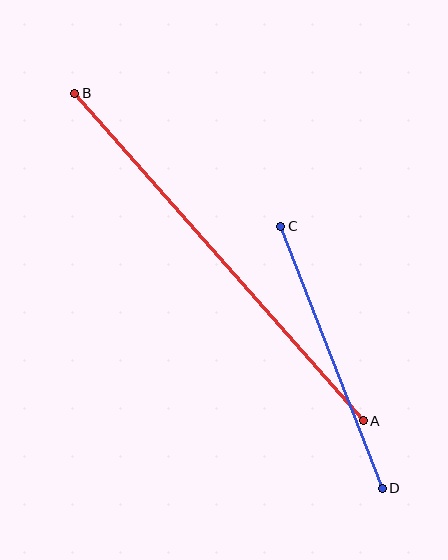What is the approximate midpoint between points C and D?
The midpoint is at approximately (331, 357) pixels.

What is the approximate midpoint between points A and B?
The midpoint is at approximately (219, 257) pixels.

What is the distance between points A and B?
The distance is approximately 437 pixels.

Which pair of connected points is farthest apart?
Points A and B are farthest apart.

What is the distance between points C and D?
The distance is approximately 281 pixels.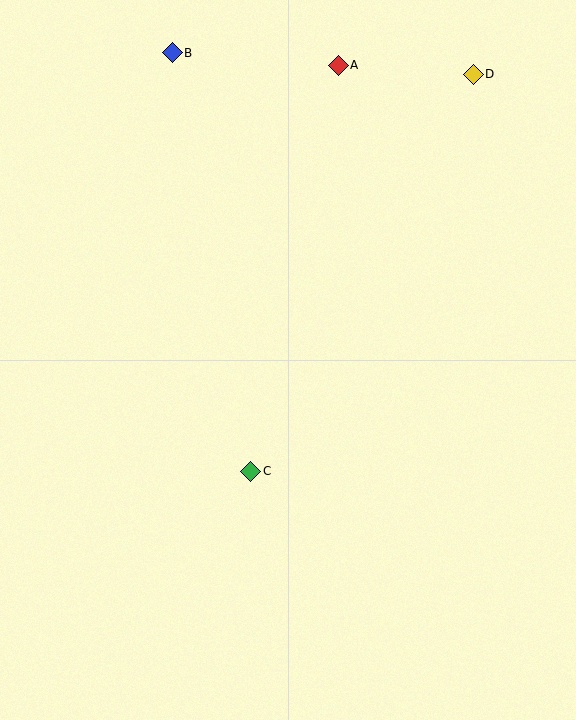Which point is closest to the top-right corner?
Point D is closest to the top-right corner.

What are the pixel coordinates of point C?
Point C is at (251, 471).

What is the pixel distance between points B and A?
The distance between B and A is 167 pixels.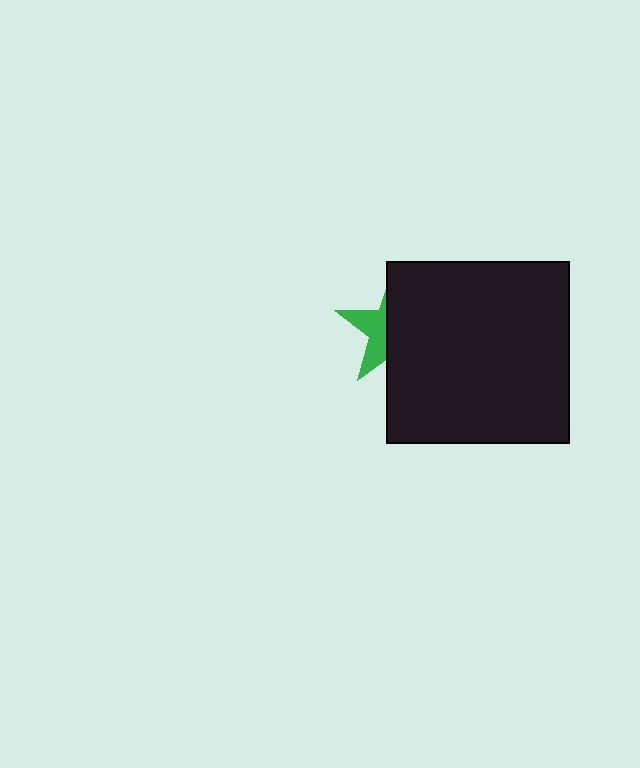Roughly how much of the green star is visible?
A small part of it is visible (roughly 36%).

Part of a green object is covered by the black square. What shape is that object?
It is a star.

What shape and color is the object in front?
The object in front is a black square.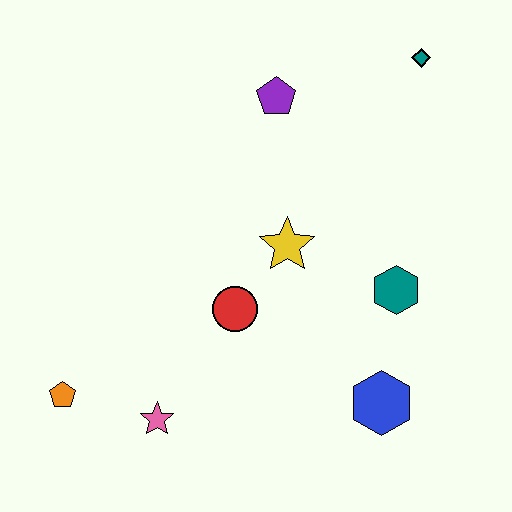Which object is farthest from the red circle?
The teal diamond is farthest from the red circle.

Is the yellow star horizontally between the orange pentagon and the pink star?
No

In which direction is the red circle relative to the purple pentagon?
The red circle is below the purple pentagon.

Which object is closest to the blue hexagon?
The teal hexagon is closest to the blue hexagon.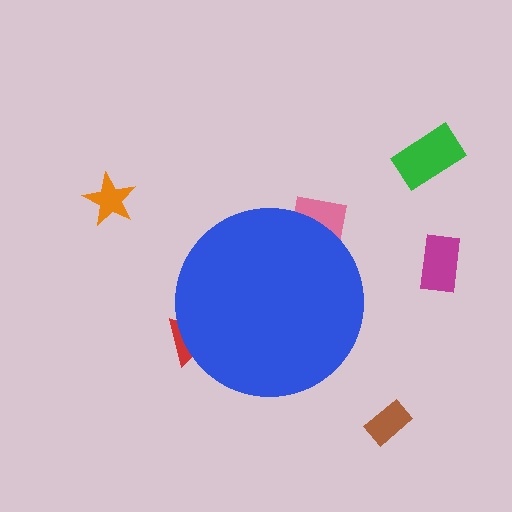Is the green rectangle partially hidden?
No, the green rectangle is fully visible.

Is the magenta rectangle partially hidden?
No, the magenta rectangle is fully visible.